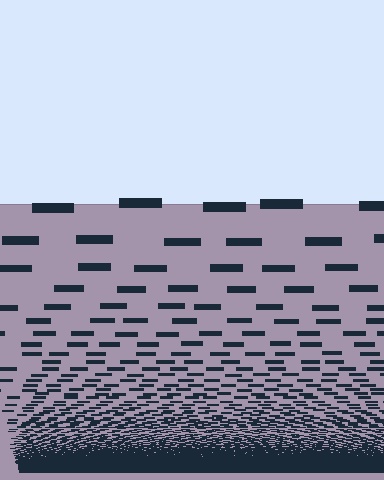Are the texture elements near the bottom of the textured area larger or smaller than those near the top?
Smaller. The gradient is inverted — elements near the bottom are smaller and denser.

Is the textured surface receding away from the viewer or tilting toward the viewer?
The surface appears to tilt toward the viewer. Texture elements get larger and sparser toward the top.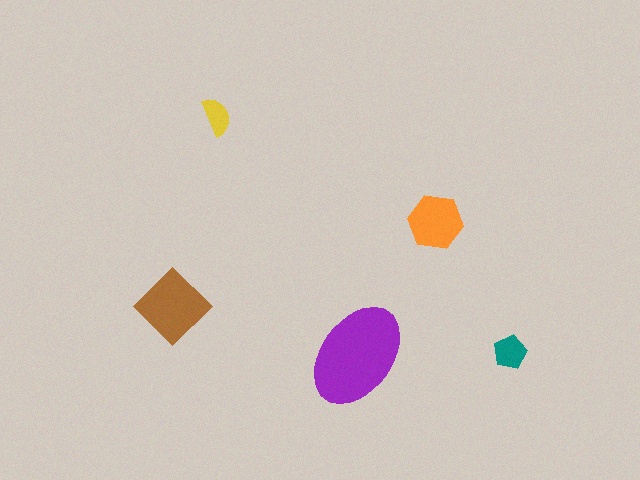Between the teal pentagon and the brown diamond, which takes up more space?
The brown diamond.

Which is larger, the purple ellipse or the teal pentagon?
The purple ellipse.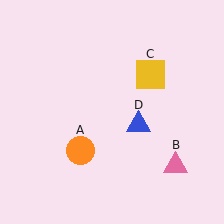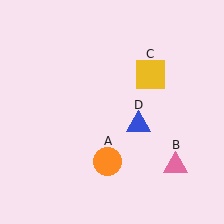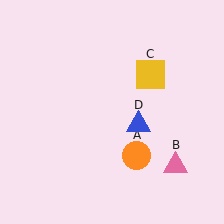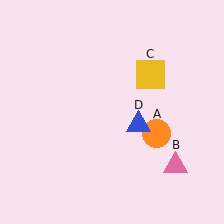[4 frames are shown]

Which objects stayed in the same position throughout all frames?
Pink triangle (object B) and yellow square (object C) and blue triangle (object D) remained stationary.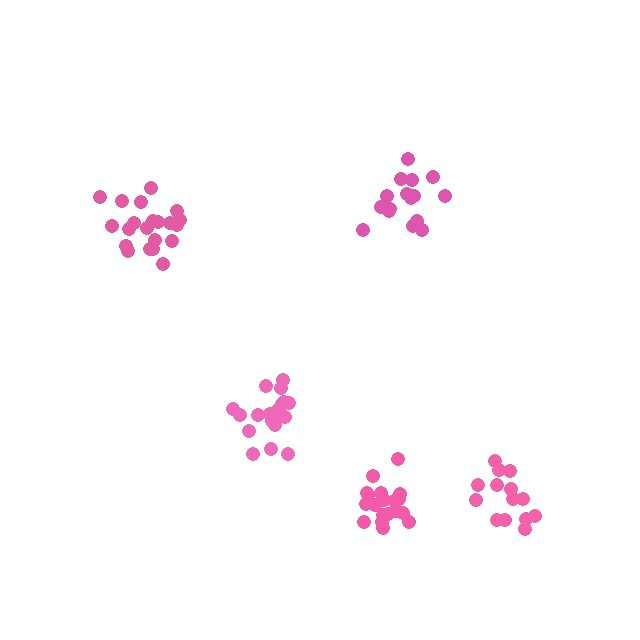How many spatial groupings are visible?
There are 5 spatial groupings.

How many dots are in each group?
Group 1: 21 dots, Group 2: 15 dots, Group 3: 17 dots, Group 4: 18 dots, Group 5: 19 dots (90 total).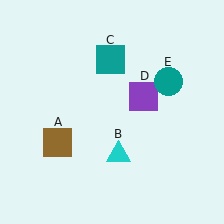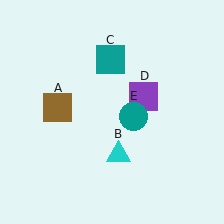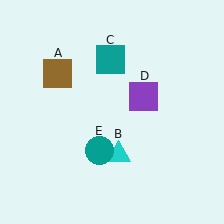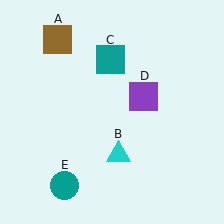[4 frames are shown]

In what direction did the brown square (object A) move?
The brown square (object A) moved up.